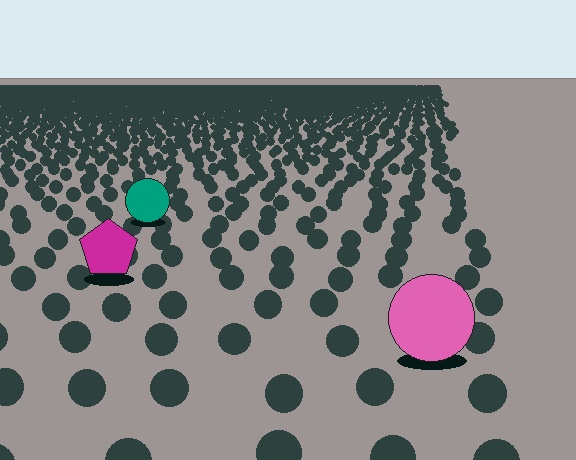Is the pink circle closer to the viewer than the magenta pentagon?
Yes. The pink circle is closer — you can tell from the texture gradient: the ground texture is coarser near it.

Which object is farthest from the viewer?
The teal circle is farthest from the viewer. It appears smaller and the ground texture around it is denser.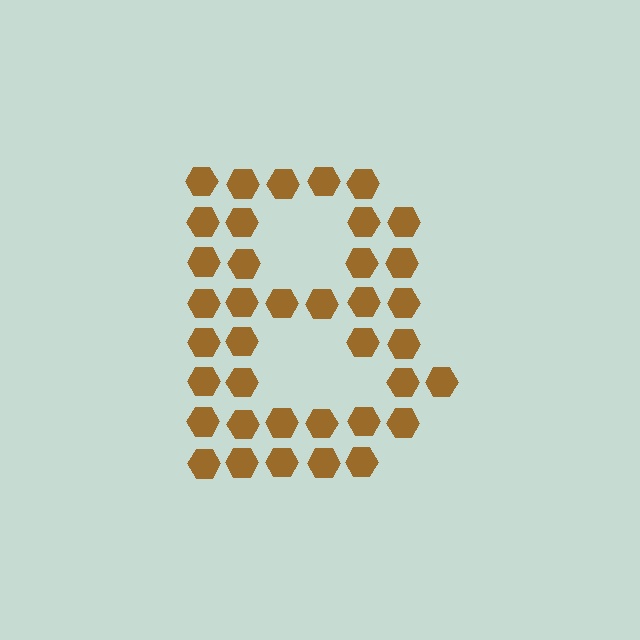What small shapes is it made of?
It is made of small hexagons.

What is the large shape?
The large shape is the letter B.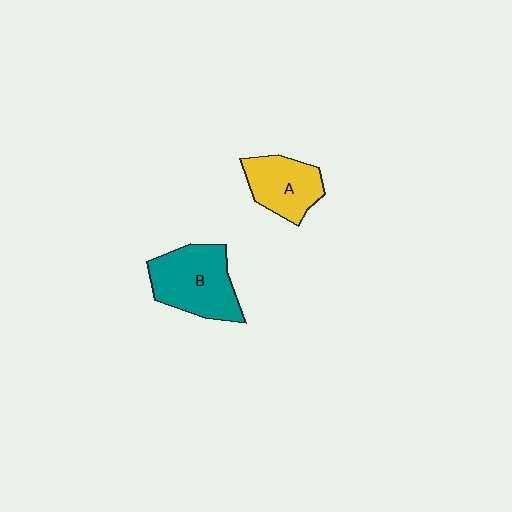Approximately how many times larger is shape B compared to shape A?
Approximately 1.4 times.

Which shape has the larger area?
Shape B (teal).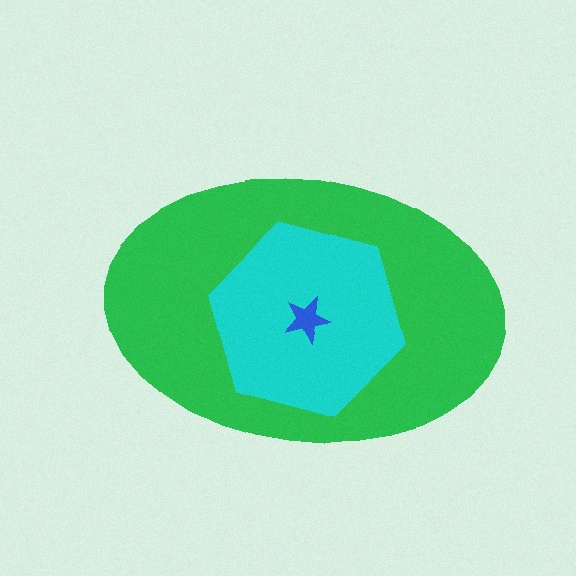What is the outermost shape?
The green ellipse.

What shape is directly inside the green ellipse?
The cyan hexagon.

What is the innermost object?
The blue star.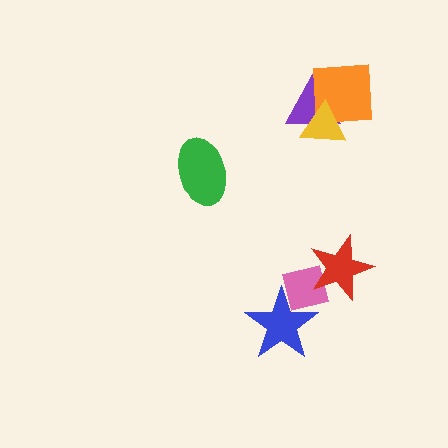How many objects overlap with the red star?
1 object overlaps with the red star.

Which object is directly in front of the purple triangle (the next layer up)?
The orange square is directly in front of the purple triangle.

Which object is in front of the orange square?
The yellow triangle is in front of the orange square.